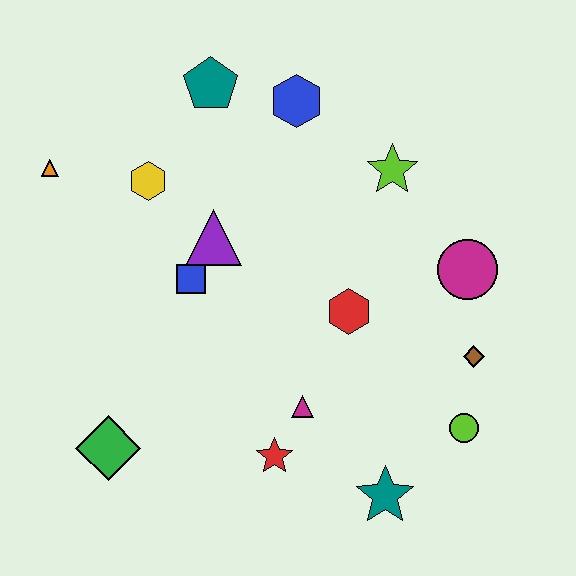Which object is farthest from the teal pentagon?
The teal star is farthest from the teal pentagon.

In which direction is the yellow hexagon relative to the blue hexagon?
The yellow hexagon is to the left of the blue hexagon.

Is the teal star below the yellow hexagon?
Yes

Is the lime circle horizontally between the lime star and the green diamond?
No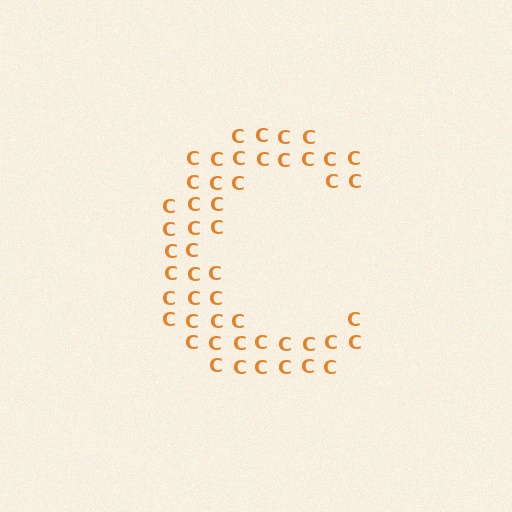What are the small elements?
The small elements are letter C's.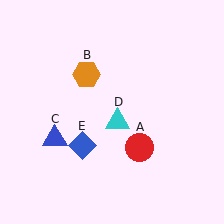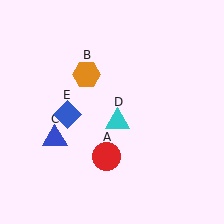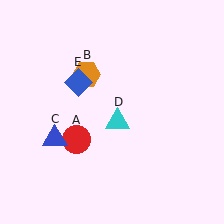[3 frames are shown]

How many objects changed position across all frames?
2 objects changed position: red circle (object A), blue diamond (object E).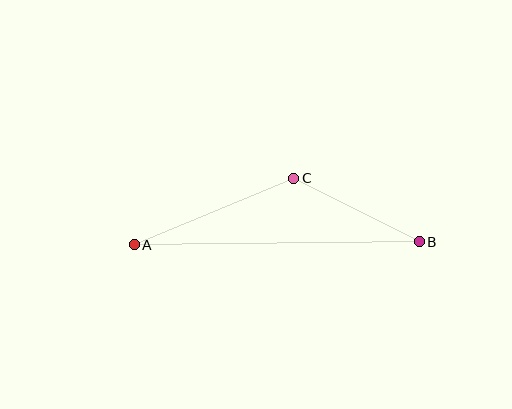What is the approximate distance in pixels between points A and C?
The distance between A and C is approximately 173 pixels.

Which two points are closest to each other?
Points B and C are closest to each other.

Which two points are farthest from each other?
Points A and B are farthest from each other.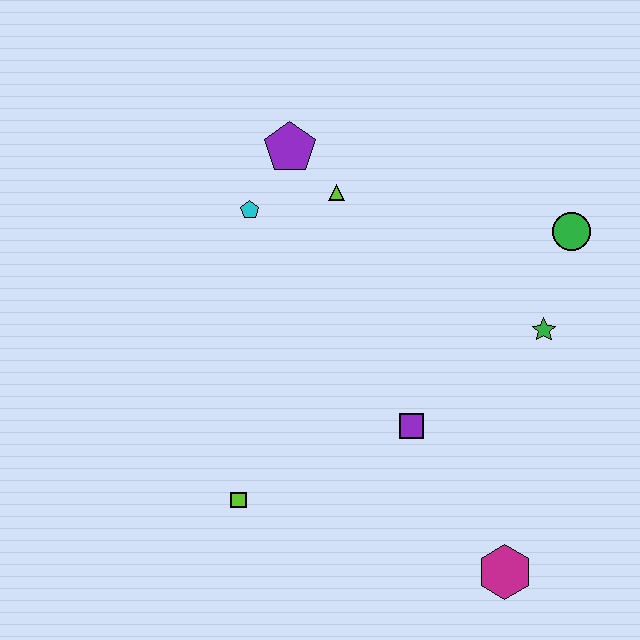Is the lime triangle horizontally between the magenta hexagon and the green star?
No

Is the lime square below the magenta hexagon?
No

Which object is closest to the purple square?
The green star is closest to the purple square.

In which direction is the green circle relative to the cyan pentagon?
The green circle is to the right of the cyan pentagon.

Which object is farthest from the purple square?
The purple pentagon is farthest from the purple square.